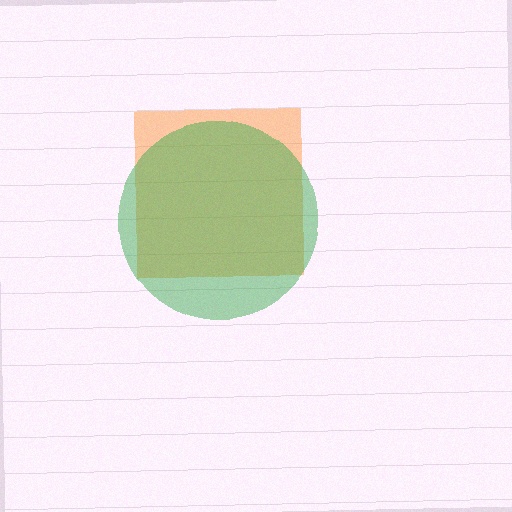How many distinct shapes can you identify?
There are 2 distinct shapes: an orange square, a green circle.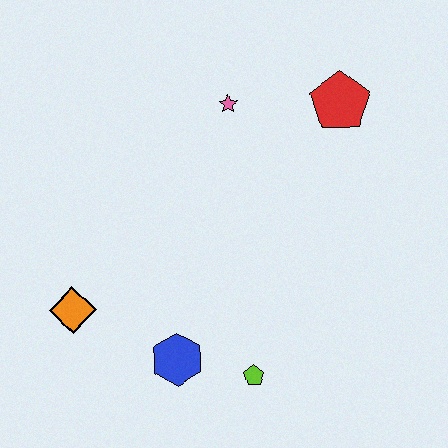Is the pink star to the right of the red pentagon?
No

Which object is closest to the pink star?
The red pentagon is closest to the pink star.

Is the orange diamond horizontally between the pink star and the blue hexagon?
No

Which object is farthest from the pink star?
The lime pentagon is farthest from the pink star.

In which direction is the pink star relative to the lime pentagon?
The pink star is above the lime pentagon.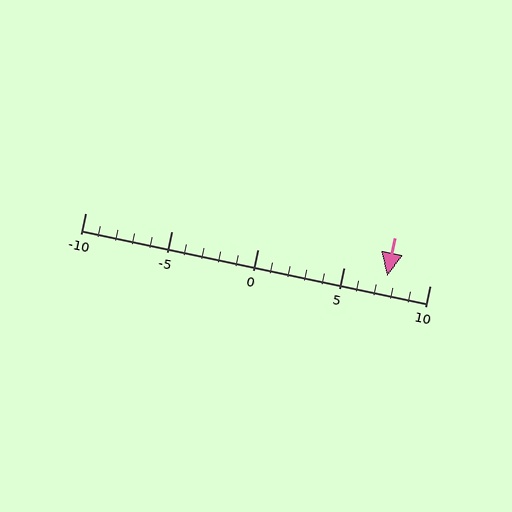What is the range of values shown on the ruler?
The ruler shows values from -10 to 10.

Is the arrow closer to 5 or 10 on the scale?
The arrow is closer to 10.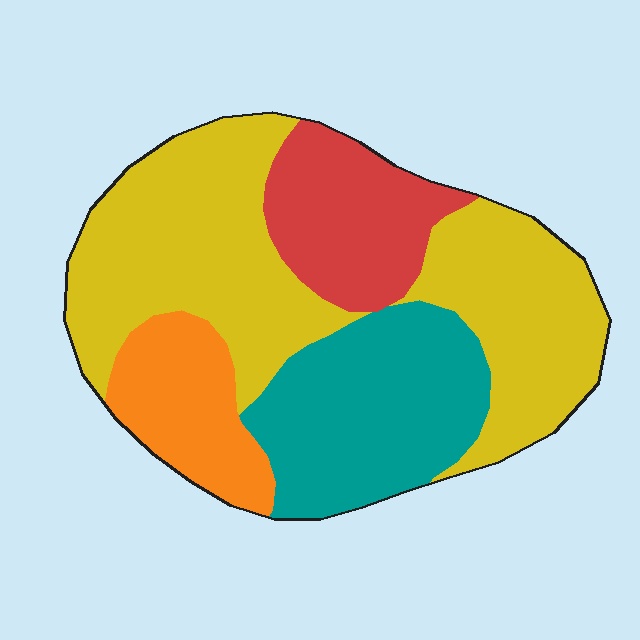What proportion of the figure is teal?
Teal takes up between a sixth and a third of the figure.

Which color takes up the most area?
Yellow, at roughly 50%.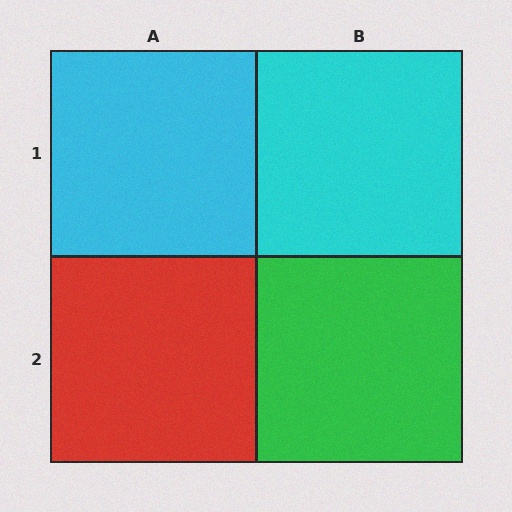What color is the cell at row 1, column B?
Cyan.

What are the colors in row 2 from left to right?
Red, green.